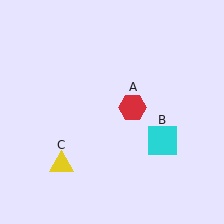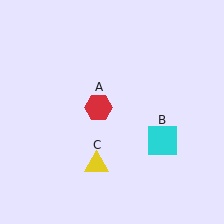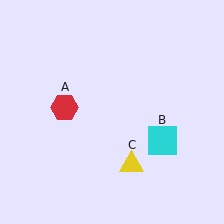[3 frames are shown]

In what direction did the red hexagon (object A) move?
The red hexagon (object A) moved left.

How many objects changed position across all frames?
2 objects changed position: red hexagon (object A), yellow triangle (object C).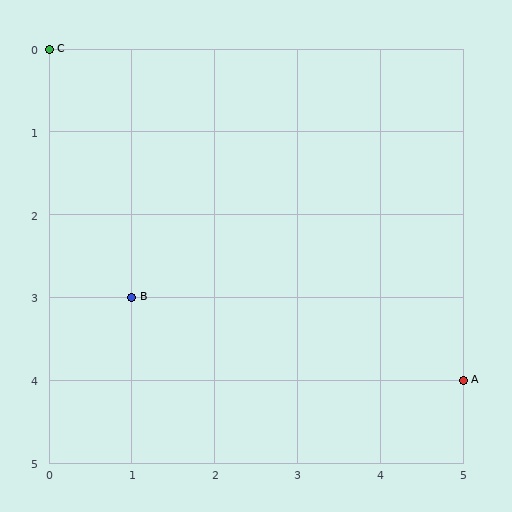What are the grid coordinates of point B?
Point B is at grid coordinates (1, 3).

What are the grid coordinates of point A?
Point A is at grid coordinates (5, 4).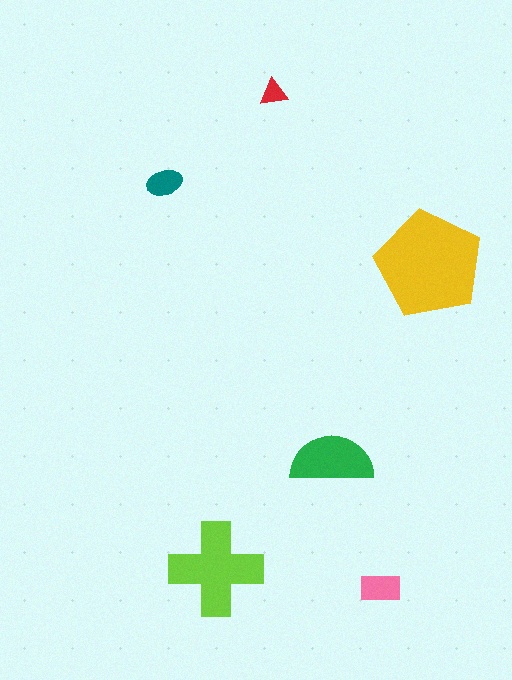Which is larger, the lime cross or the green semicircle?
The lime cross.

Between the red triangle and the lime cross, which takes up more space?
The lime cross.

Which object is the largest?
The yellow pentagon.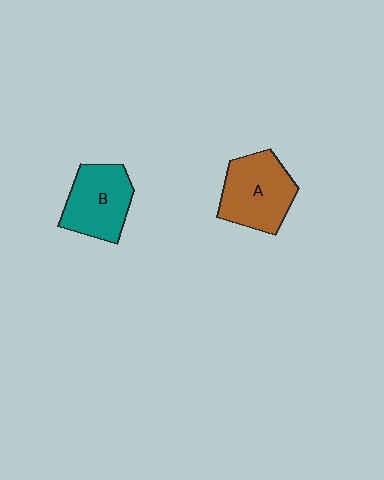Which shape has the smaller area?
Shape B (teal).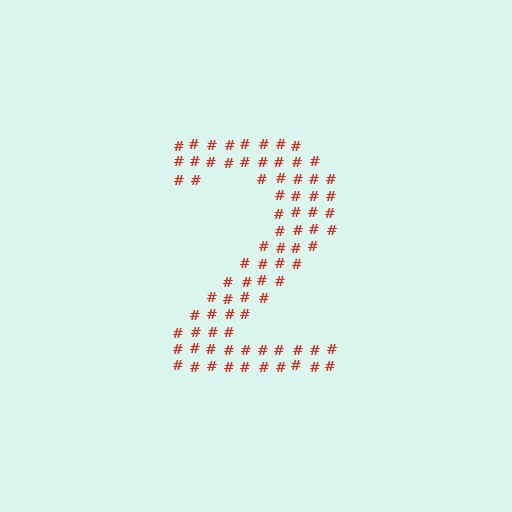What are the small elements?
The small elements are hash symbols.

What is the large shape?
The large shape is the digit 2.